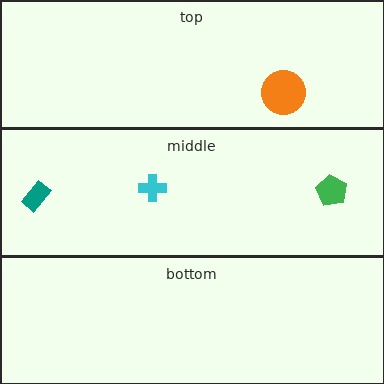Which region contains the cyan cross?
The middle region.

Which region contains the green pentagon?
The middle region.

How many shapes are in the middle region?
3.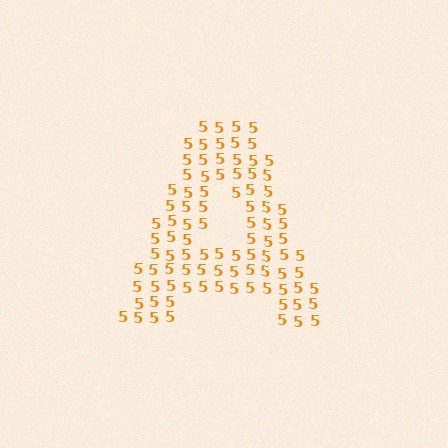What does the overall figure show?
The overall figure shows the letter A.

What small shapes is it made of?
It is made of small digit 5's.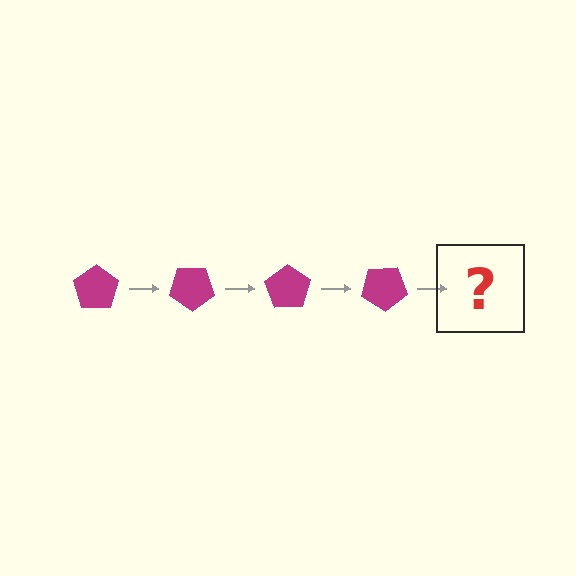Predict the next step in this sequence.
The next step is a magenta pentagon rotated 140 degrees.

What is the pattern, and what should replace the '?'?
The pattern is that the pentagon rotates 35 degrees each step. The '?' should be a magenta pentagon rotated 140 degrees.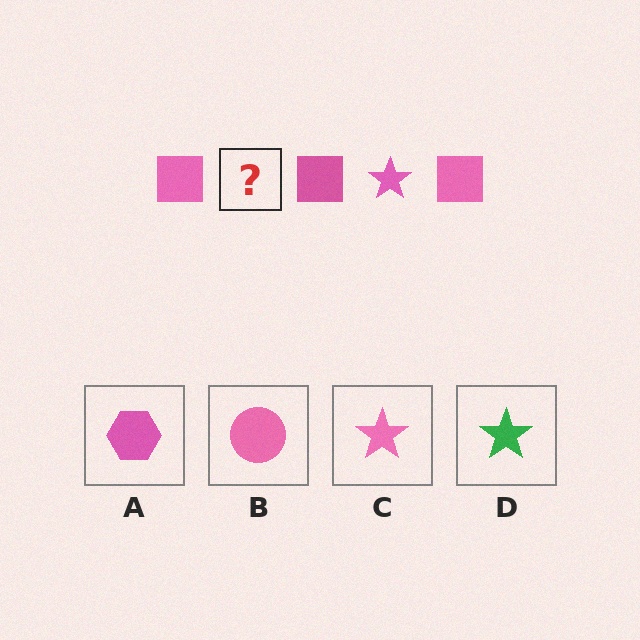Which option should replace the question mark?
Option C.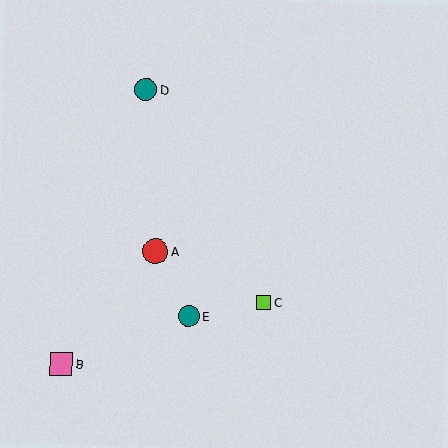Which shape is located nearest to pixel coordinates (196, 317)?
The teal circle (labeled E) at (189, 316) is nearest to that location.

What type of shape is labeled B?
Shape B is a pink square.